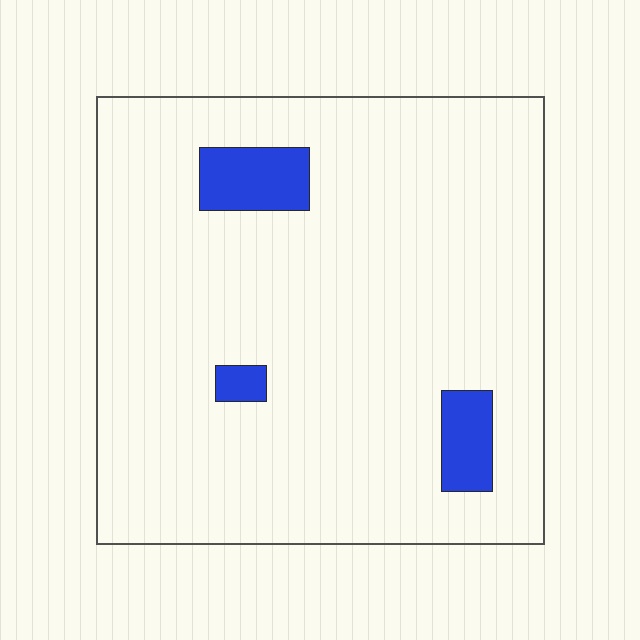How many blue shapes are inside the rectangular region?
3.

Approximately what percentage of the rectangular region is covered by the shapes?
Approximately 5%.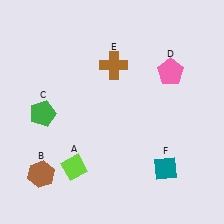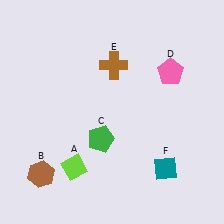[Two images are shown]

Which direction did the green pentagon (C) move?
The green pentagon (C) moved right.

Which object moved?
The green pentagon (C) moved right.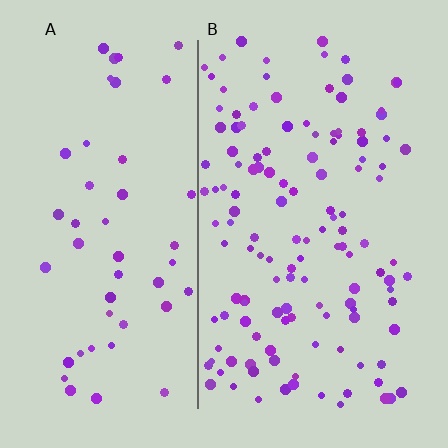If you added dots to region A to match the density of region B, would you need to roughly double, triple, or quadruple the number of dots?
Approximately triple.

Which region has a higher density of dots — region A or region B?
B (the right).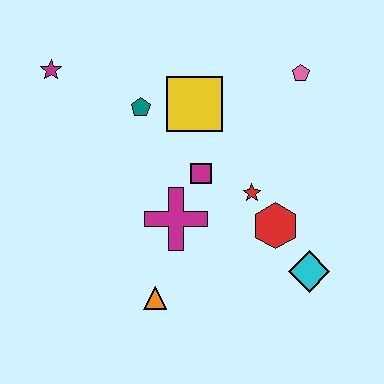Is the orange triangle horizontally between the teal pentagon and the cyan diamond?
Yes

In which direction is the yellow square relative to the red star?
The yellow square is above the red star.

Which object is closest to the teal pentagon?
The yellow square is closest to the teal pentagon.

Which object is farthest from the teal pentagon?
The cyan diamond is farthest from the teal pentagon.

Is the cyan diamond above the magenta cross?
No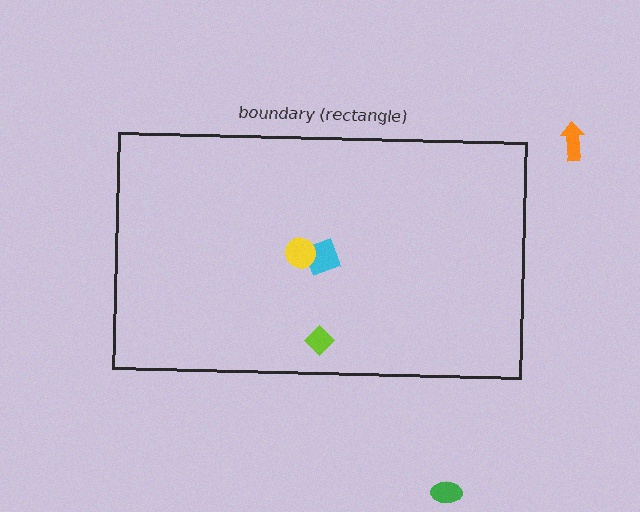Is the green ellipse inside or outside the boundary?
Outside.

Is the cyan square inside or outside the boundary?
Inside.